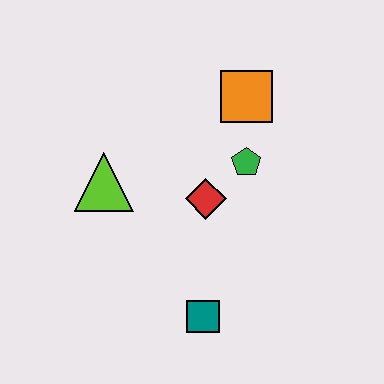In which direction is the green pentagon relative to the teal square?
The green pentagon is above the teal square.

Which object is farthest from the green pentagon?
The teal square is farthest from the green pentagon.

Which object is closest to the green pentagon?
The red diamond is closest to the green pentagon.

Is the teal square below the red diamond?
Yes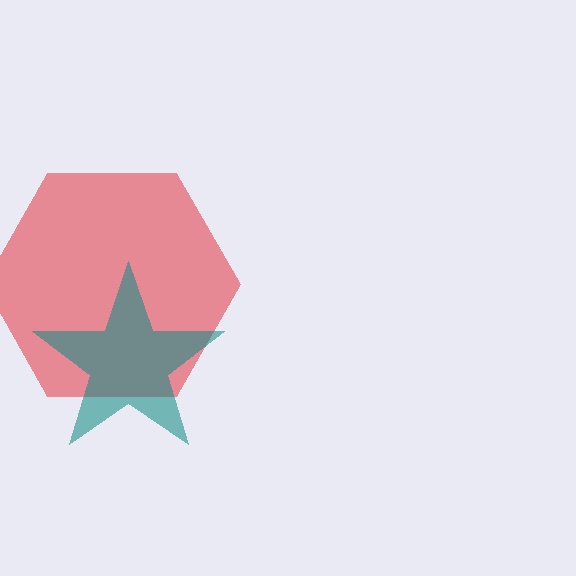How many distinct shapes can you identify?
There are 2 distinct shapes: a red hexagon, a teal star.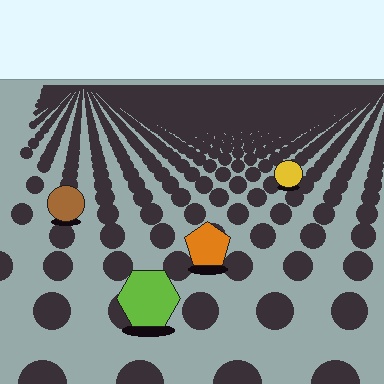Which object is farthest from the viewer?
The yellow circle is farthest from the viewer. It appears smaller and the ground texture around it is denser.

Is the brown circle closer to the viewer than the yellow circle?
Yes. The brown circle is closer — you can tell from the texture gradient: the ground texture is coarser near it.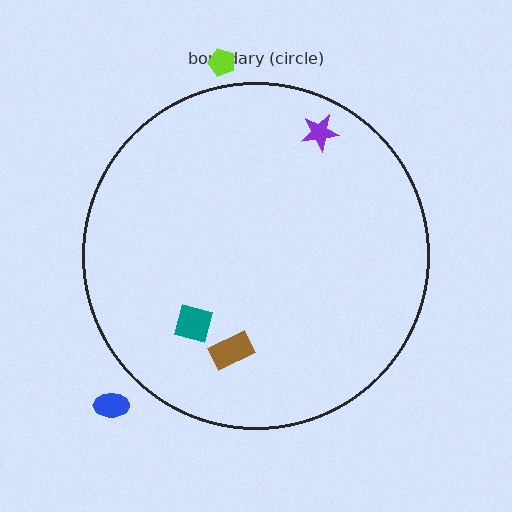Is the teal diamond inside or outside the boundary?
Inside.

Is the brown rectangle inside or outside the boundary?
Inside.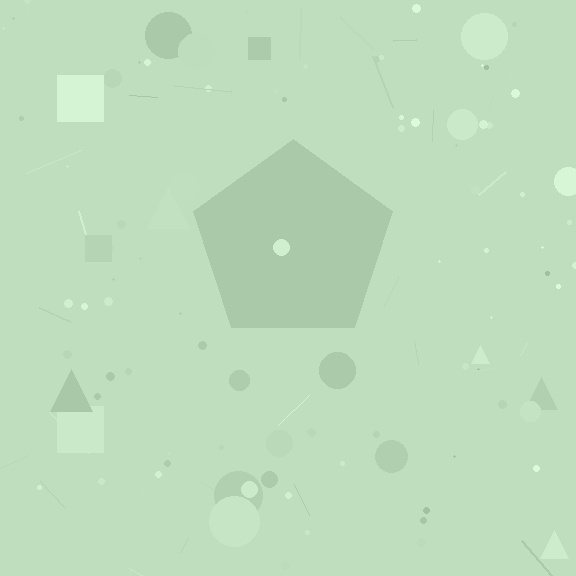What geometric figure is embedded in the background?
A pentagon is embedded in the background.